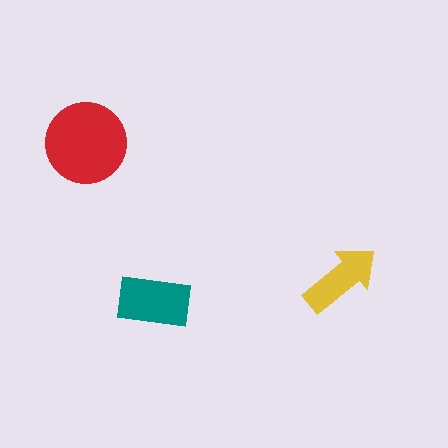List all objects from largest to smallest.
The red circle, the teal rectangle, the yellow arrow.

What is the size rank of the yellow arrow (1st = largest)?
3rd.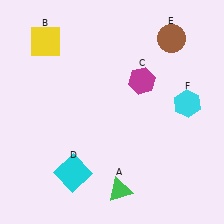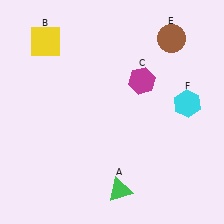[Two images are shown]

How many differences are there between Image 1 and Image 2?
There is 1 difference between the two images.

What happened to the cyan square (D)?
The cyan square (D) was removed in Image 2. It was in the bottom-left area of Image 1.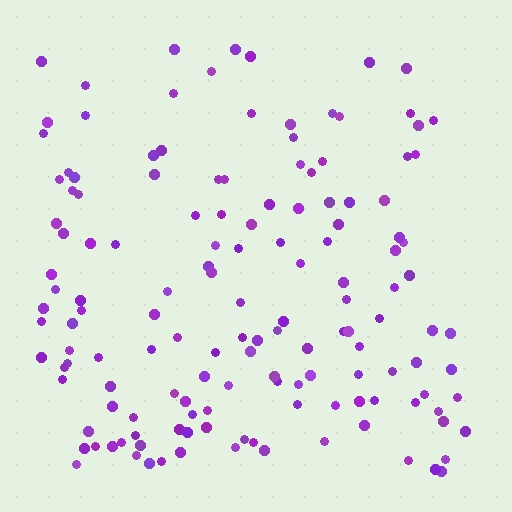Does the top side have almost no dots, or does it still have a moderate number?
Still a moderate number, just noticeably fewer than the bottom.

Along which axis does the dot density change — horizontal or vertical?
Vertical.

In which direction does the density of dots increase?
From top to bottom, with the bottom side densest.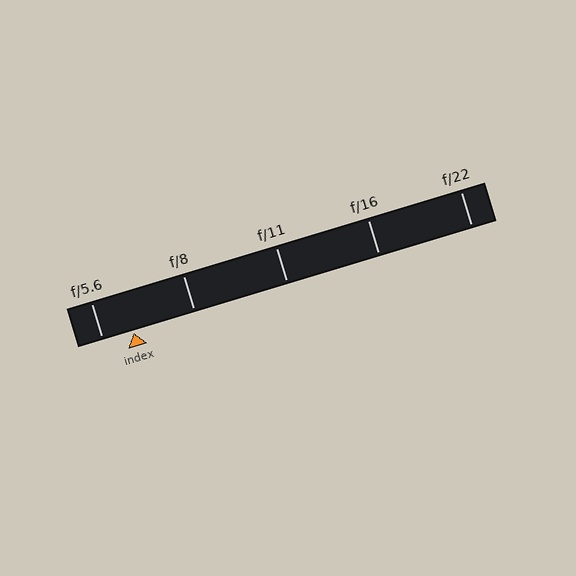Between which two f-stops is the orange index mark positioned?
The index mark is between f/5.6 and f/8.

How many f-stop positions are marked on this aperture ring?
There are 5 f-stop positions marked.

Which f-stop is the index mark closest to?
The index mark is closest to f/5.6.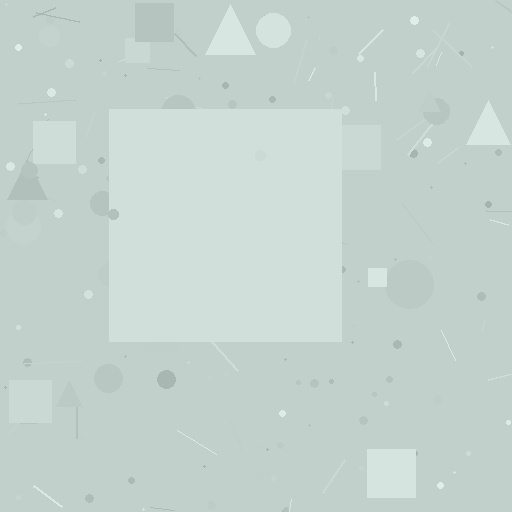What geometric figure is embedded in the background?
A square is embedded in the background.